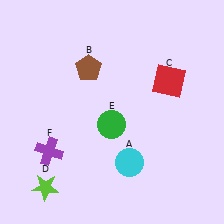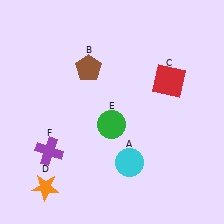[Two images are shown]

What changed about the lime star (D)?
In Image 1, D is lime. In Image 2, it changed to orange.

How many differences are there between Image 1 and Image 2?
There is 1 difference between the two images.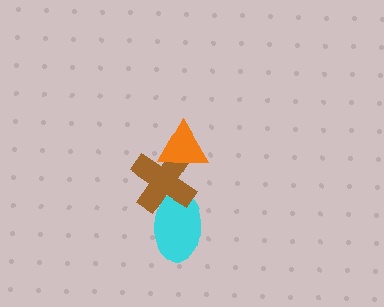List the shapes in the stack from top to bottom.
From top to bottom: the orange triangle, the brown cross, the cyan ellipse.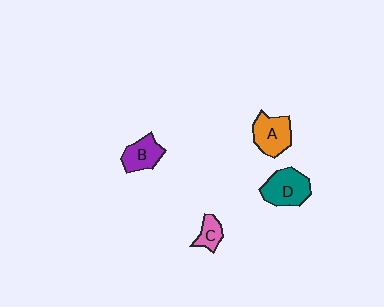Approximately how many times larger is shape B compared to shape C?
Approximately 1.5 times.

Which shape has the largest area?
Shape D (teal).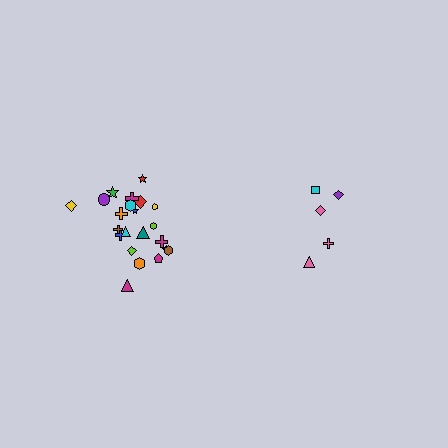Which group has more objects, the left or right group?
The left group.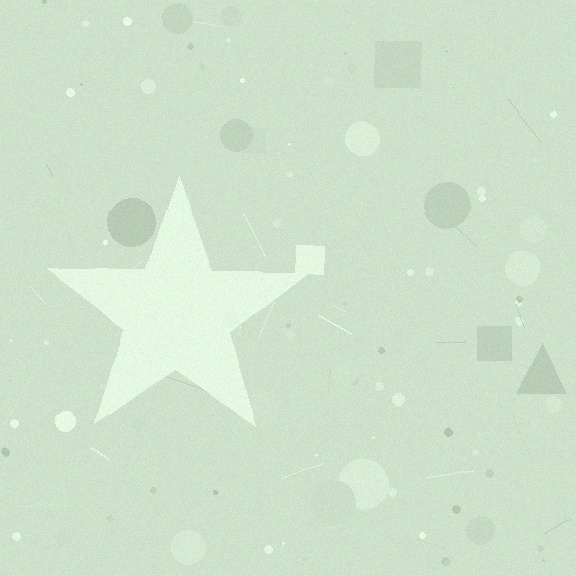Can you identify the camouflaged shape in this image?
The camouflaged shape is a star.